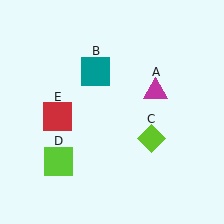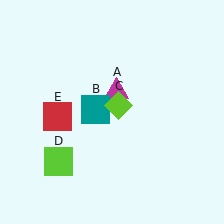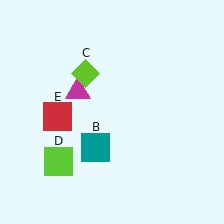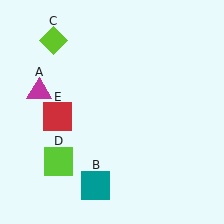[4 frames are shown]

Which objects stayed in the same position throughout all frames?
Lime square (object D) and red square (object E) remained stationary.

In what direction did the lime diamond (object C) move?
The lime diamond (object C) moved up and to the left.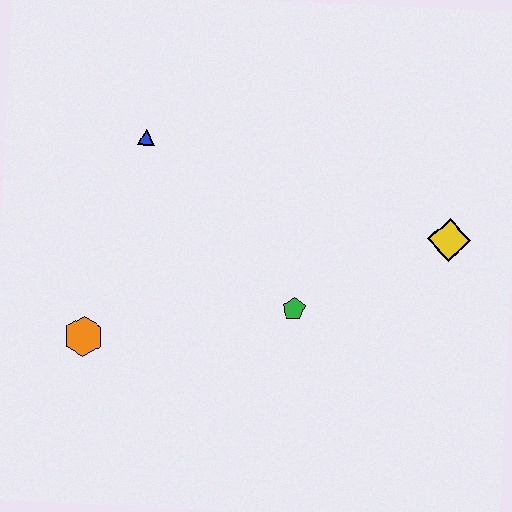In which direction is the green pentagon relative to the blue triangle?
The green pentagon is below the blue triangle.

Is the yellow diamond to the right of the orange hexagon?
Yes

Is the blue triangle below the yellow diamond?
No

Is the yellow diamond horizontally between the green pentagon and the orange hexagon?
No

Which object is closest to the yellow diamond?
The green pentagon is closest to the yellow diamond.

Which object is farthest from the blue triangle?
The yellow diamond is farthest from the blue triangle.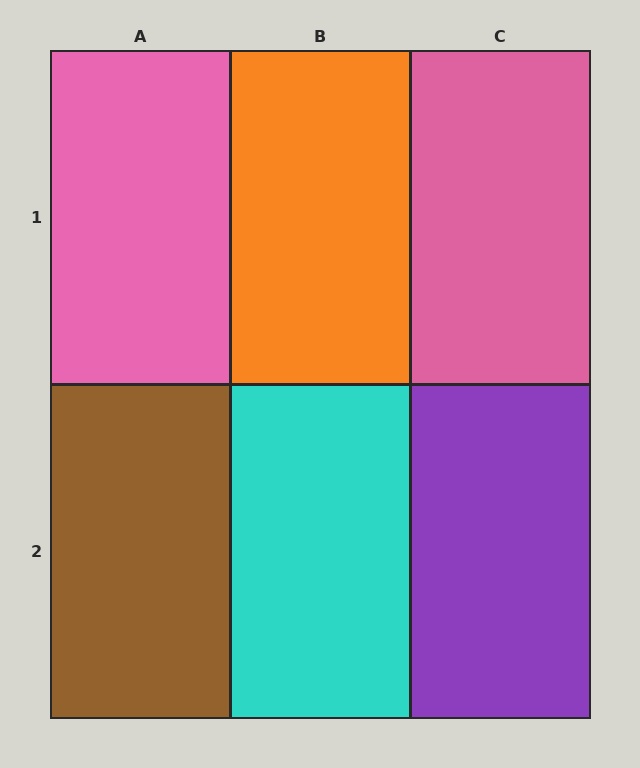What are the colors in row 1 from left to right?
Pink, orange, pink.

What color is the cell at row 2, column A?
Brown.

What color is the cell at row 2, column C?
Purple.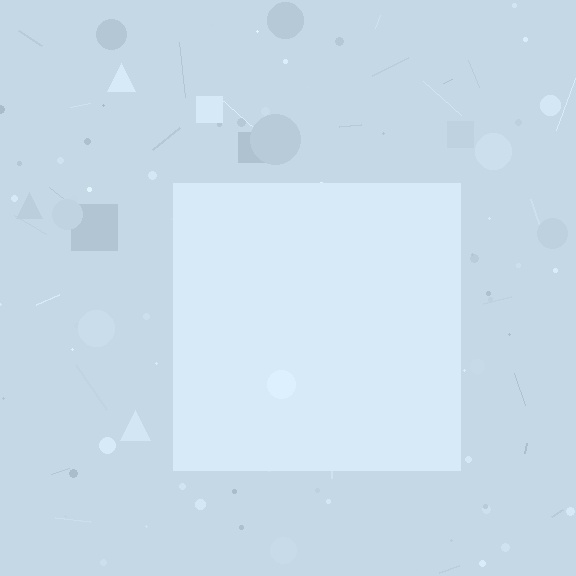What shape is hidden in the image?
A square is hidden in the image.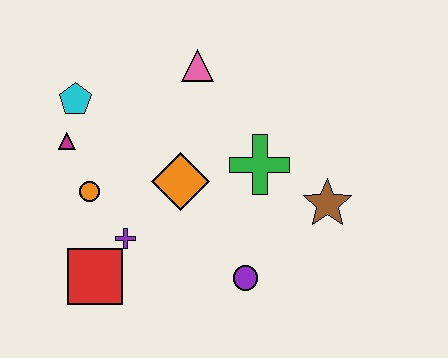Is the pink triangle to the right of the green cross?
No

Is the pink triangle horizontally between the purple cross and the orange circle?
No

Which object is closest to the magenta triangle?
The cyan pentagon is closest to the magenta triangle.